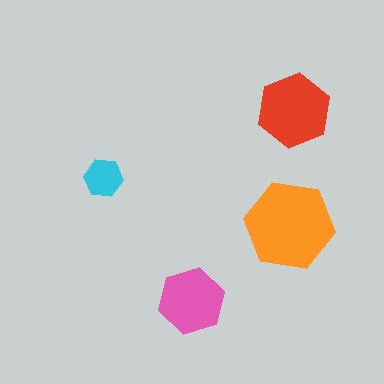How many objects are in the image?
There are 4 objects in the image.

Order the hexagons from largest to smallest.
the orange one, the red one, the pink one, the cyan one.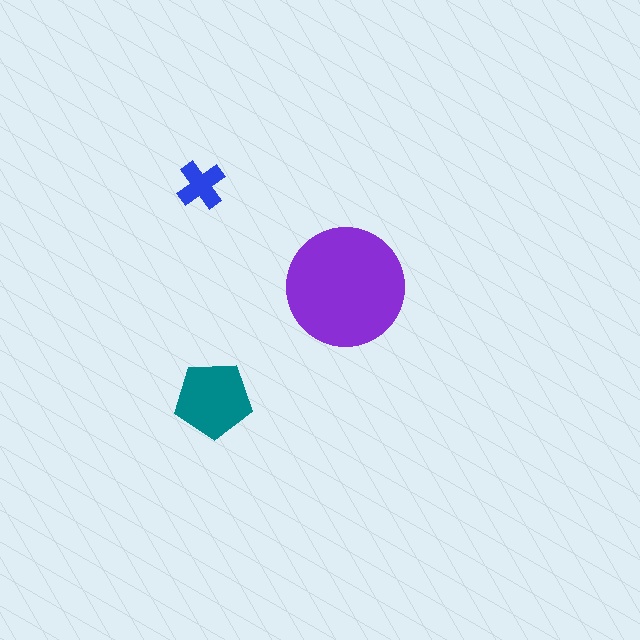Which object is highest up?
The blue cross is topmost.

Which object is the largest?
The purple circle.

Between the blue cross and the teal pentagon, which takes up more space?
The teal pentagon.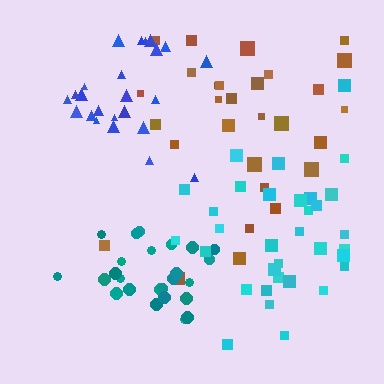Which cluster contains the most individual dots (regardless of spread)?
Cyan (33).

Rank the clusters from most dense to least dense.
teal, blue, cyan, brown.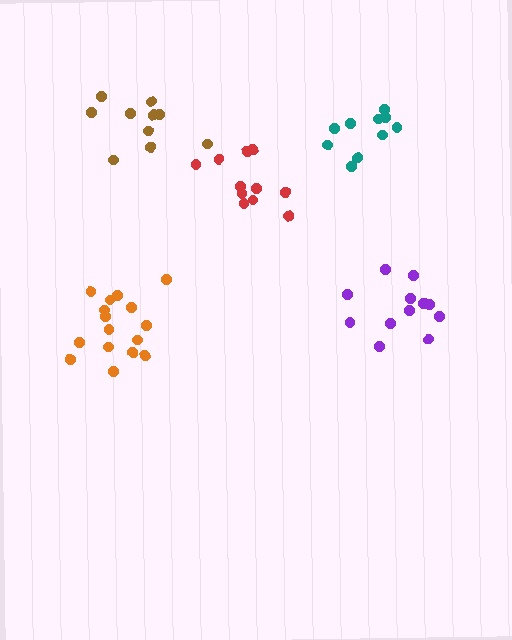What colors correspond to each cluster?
The clusters are colored: red, brown, orange, purple, teal.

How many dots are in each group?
Group 1: 11 dots, Group 2: 10 dots, Group 3: 16 dots, Group 4: 12 dots, Group 5: 10 dots (59 total).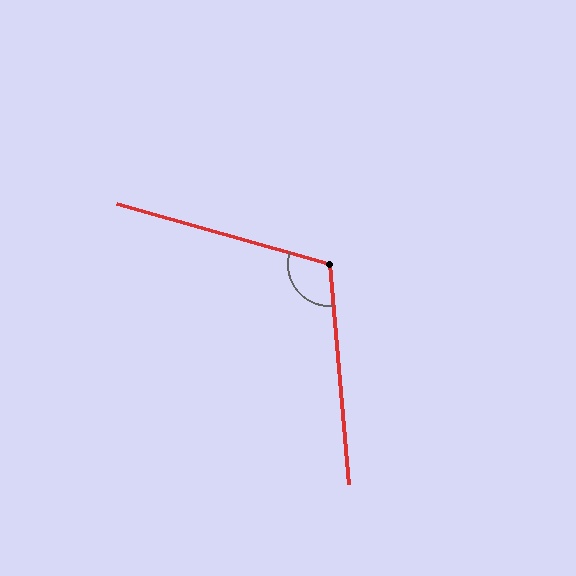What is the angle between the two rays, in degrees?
Approximately 111 degrees.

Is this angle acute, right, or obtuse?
It is obtuse.